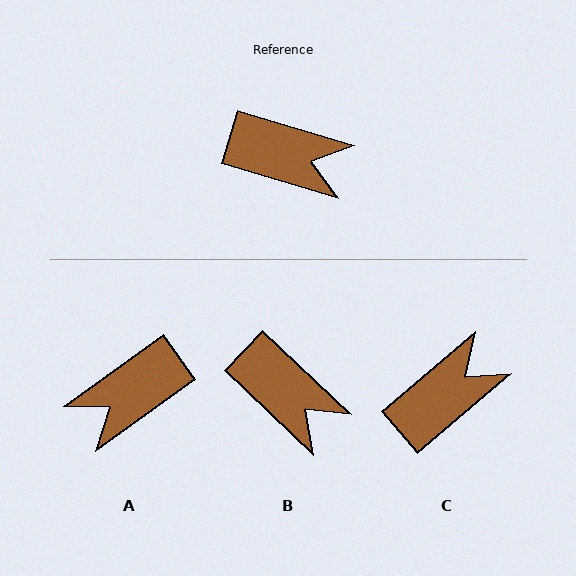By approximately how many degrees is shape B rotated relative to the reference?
Approximately 27 degrees clockwise.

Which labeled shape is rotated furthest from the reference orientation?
A, about 128 degrees away.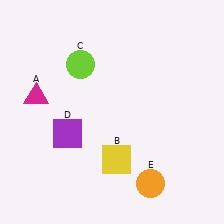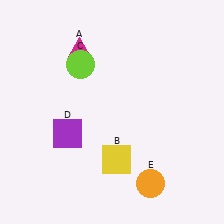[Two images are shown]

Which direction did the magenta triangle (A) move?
The magenta triangle (A) moved up.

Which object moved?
The magenta triangle (A) moved up.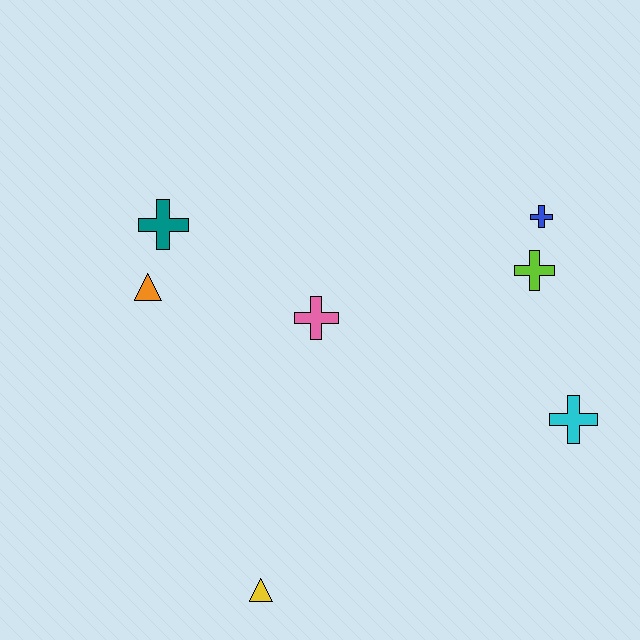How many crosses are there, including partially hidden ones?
There are 5 crosses.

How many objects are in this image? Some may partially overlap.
There are 7 objects.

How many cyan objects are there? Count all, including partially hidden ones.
There is 1 cyan object.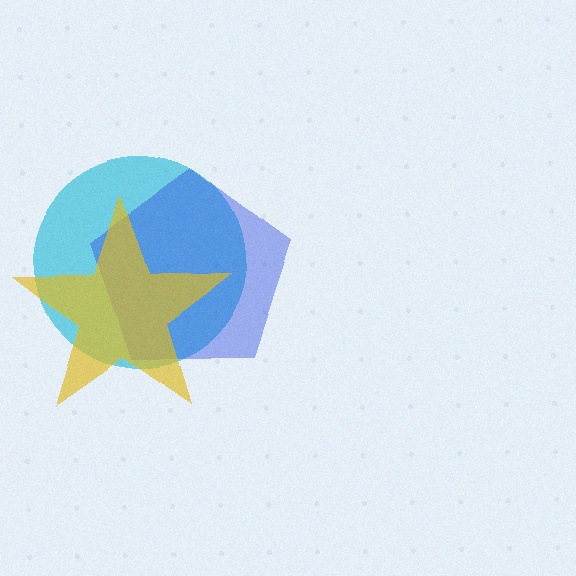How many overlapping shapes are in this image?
There are 3 overlapping shapes in the image.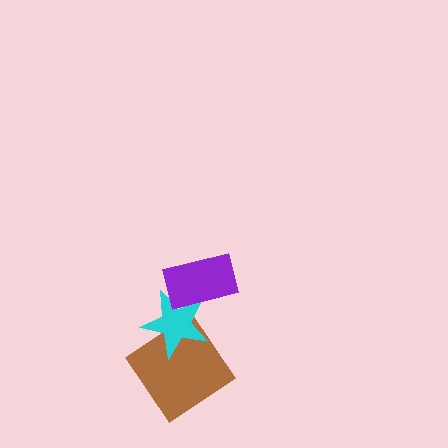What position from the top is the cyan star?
The cyan star is 2nd from the top.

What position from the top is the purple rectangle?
The purple rectangle is 1st from the top.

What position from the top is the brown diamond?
The brown diamond is 3rd from the top.